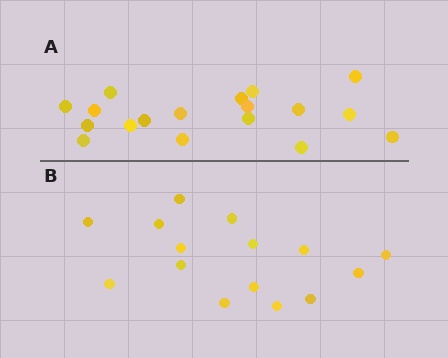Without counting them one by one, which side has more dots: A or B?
Region A (the top region) has more dots.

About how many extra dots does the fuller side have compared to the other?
Region A has just a few more — roughly 2 or 3 more dots than region B.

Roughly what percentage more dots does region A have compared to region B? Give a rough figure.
About 20% more.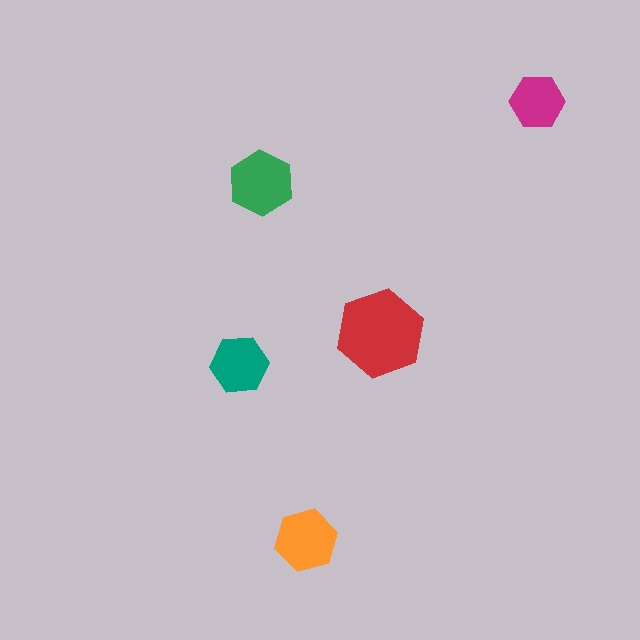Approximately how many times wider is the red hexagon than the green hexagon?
About 1.5 times wider.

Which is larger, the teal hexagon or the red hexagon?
The red one.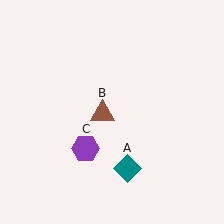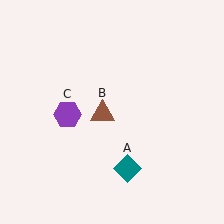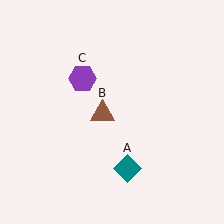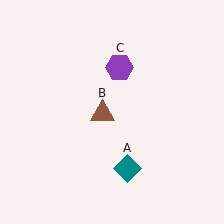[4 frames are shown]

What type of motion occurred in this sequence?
The purple hexagon (object C) rotated clockwise around the center of the scene.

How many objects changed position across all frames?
1 object changed position: purple hexagon (object C).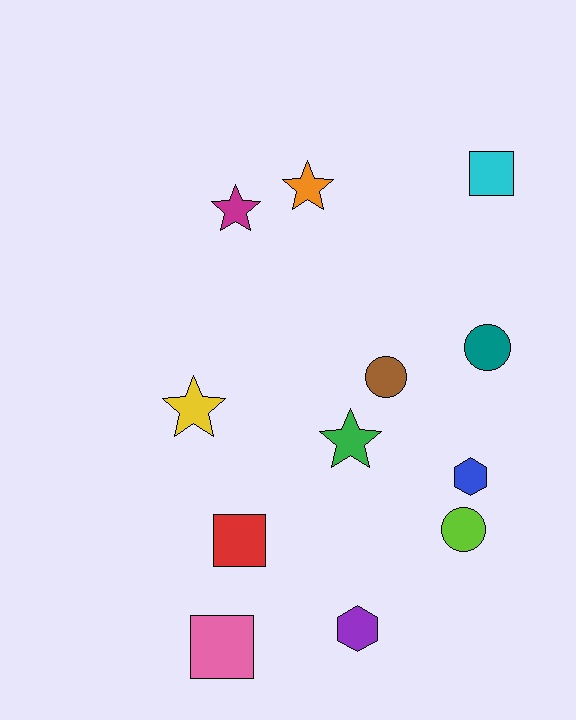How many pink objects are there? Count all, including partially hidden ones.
There is 1 pink object.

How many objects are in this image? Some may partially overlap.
There are 12 objects.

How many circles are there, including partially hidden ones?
There are 3 circles.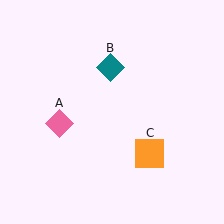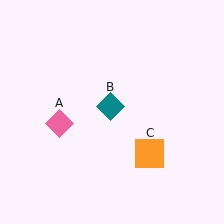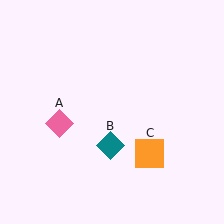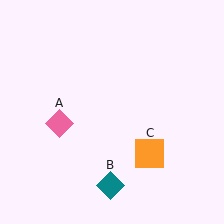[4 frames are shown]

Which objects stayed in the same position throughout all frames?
Pink diamond (object A) and orange square (object C) remained stationary.